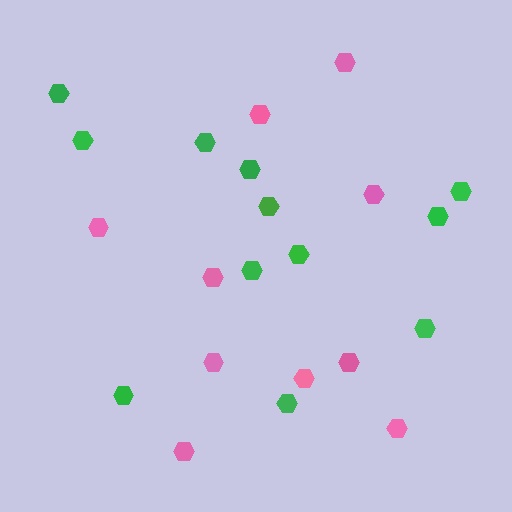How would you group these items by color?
There are 2 groups: one group of pink hexagons (10) and one group of green hexagons (12).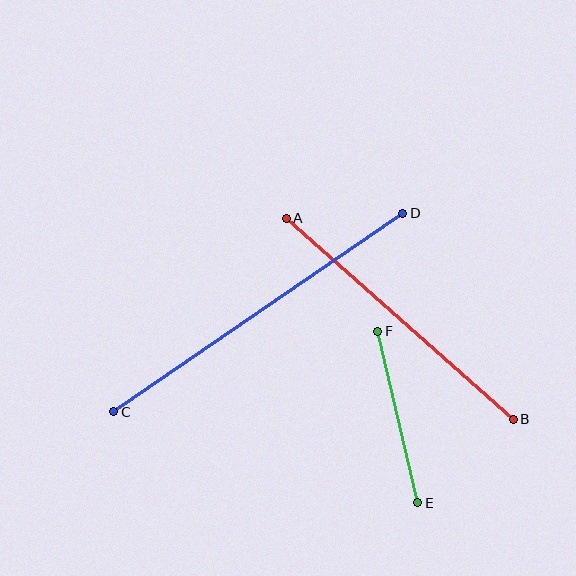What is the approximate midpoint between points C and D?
The midpoint is at approximately (258, 312) pixels.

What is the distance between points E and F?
The distance is approximately 176 pixels.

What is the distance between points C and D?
The distance is approximately 350 pixels.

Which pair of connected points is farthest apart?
Points C and D are farthest apart.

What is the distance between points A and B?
The distance is approximately 303 pixels.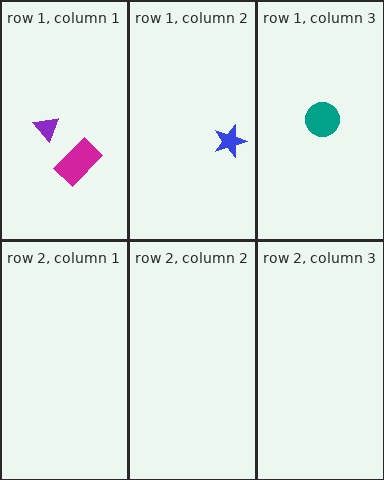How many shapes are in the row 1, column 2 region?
1.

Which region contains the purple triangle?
The row 1, column 1 region.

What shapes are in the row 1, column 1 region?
The magenta rectangle, the purple triangle.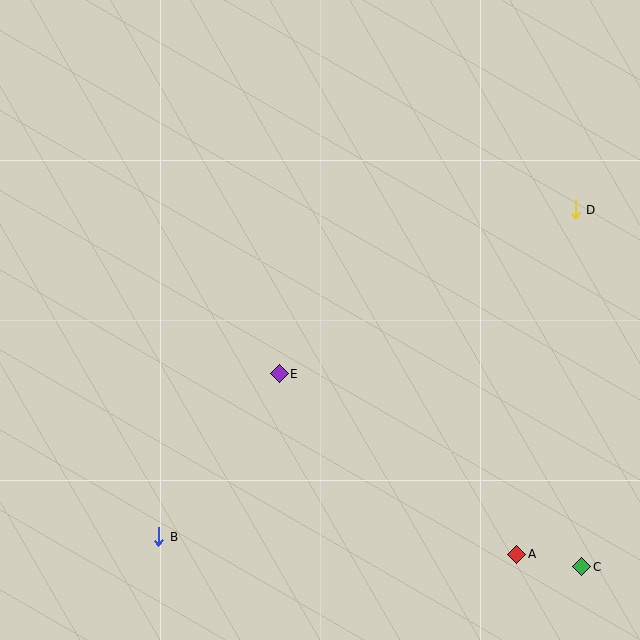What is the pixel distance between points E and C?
The distance between E and C is 359 pixels.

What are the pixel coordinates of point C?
Point C is at (582, 567).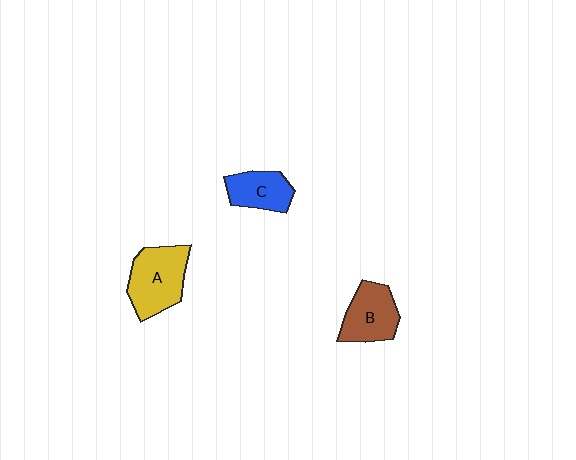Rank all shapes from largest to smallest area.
From largest to smallest: A (yellow), B (brown), C (blue).